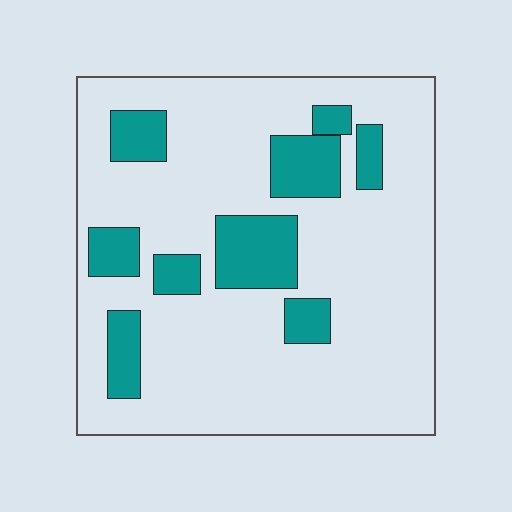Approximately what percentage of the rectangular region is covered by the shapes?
Approximately 20%.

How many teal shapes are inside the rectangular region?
9.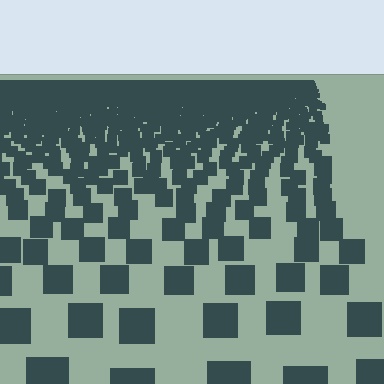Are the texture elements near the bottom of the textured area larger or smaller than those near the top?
Larger. Near the bottom, elements are closer to the viewer and appear at a bigger on-screen size.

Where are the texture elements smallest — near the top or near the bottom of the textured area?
Near the top.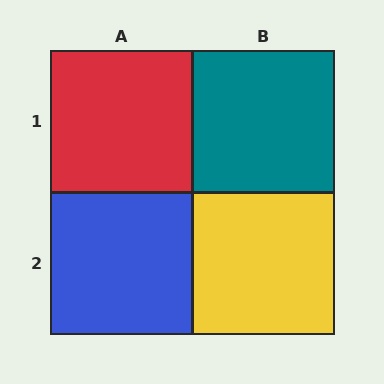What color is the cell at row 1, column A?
Red.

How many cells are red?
1 cell is red.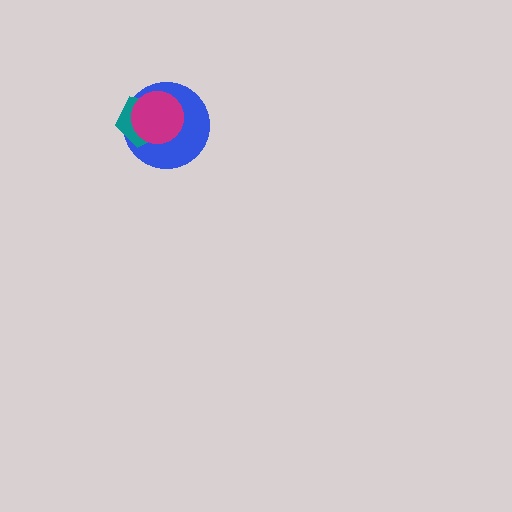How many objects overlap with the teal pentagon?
2 objects overlap with the teal pentagon.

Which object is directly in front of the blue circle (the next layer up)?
The teal pentagon is directly in front of the blue circle.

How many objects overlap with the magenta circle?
2 objects overlap with the magenta circle.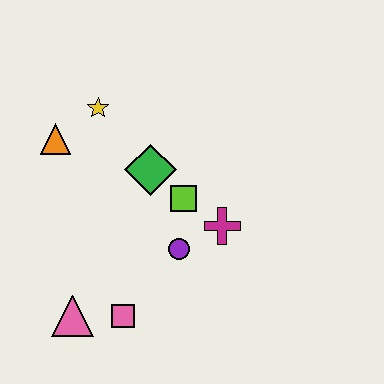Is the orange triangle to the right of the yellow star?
No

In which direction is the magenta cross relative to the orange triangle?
The magenta cross is to the right of the orange triangle.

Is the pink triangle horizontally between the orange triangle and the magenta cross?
Yes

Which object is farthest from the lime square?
The pink triangle is farthest from the lime square.